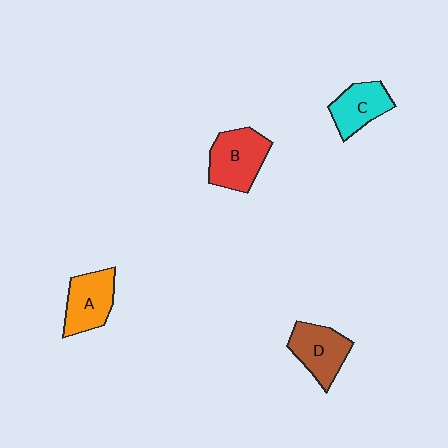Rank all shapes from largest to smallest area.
From largest to smallest: B (red), D (brown), A (orange), C (cyan).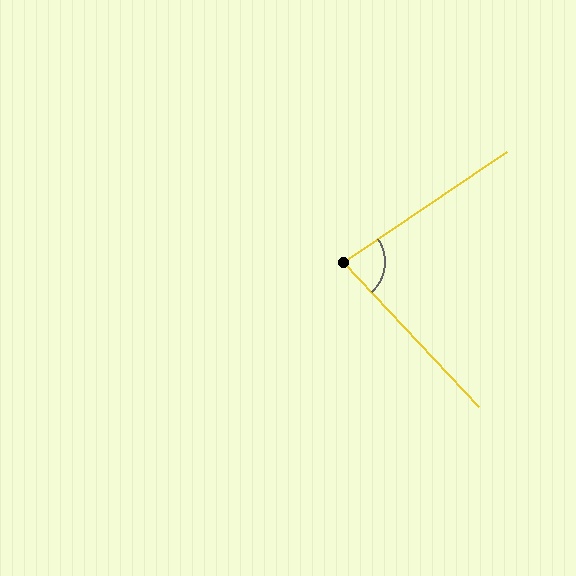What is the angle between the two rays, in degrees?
Approximately 81 degrees.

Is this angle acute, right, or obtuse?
It is acute.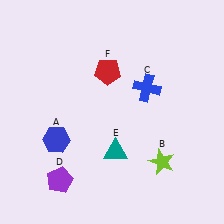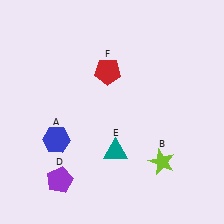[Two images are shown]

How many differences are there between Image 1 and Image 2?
There is 1 difference between the two images.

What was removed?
The blue cross (C) was removed in Image 2.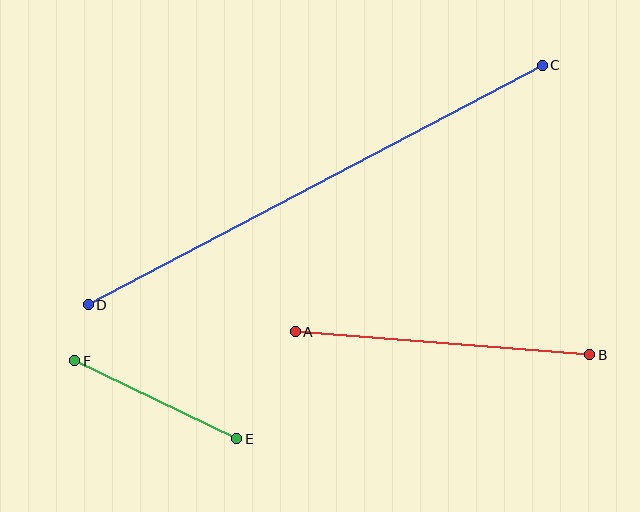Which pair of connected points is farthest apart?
Points C and D are farthest apart.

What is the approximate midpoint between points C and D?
The midpoint is at approximately (315, 185) pixels.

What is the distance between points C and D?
The distance is approximately 513 pixels.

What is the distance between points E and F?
The distance is approximately 180 pixels.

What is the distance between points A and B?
The distance is approximately 296 pixels.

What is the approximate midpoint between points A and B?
The midpoint is at approximately (443, 343) pixels.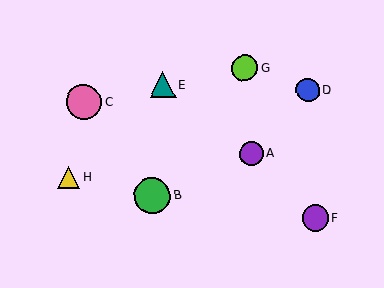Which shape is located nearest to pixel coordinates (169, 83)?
The teal triangle (labeled E) at (163, 85) is nearest to that location.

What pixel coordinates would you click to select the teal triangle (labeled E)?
Click at (163, 85) to select the teal triangle E.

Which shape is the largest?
The green circle (labeled B) is the largest.